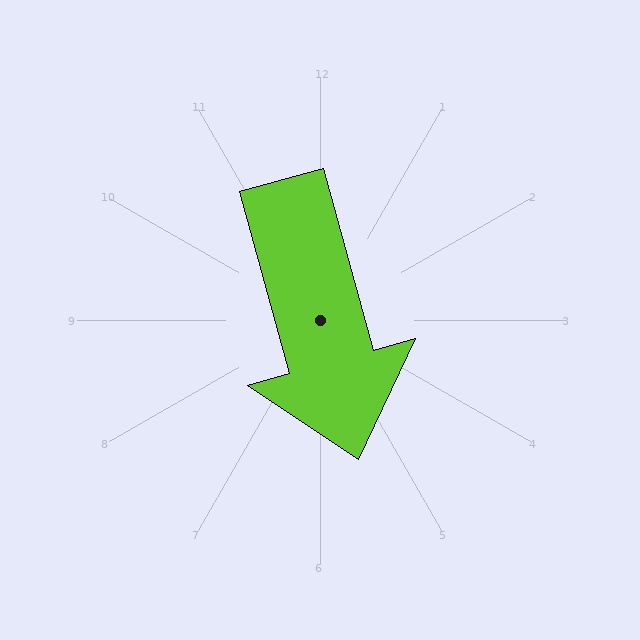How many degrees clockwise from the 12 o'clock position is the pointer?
Approximately 165 degrees.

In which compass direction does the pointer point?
South.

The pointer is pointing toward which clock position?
Roughly 5 o'clock.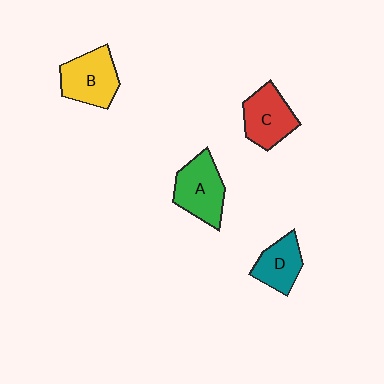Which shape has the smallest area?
Shape D (teal).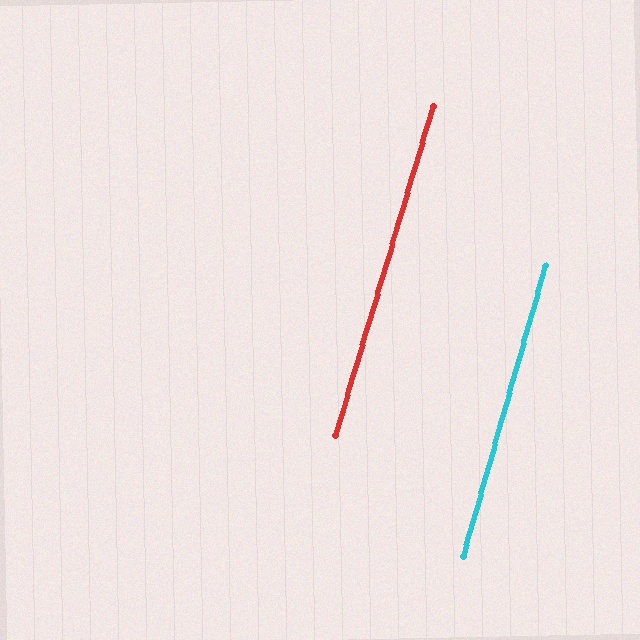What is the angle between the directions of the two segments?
Approximately 1 degree.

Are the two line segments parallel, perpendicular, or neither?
Parallel — their directions differ by only 0.5°.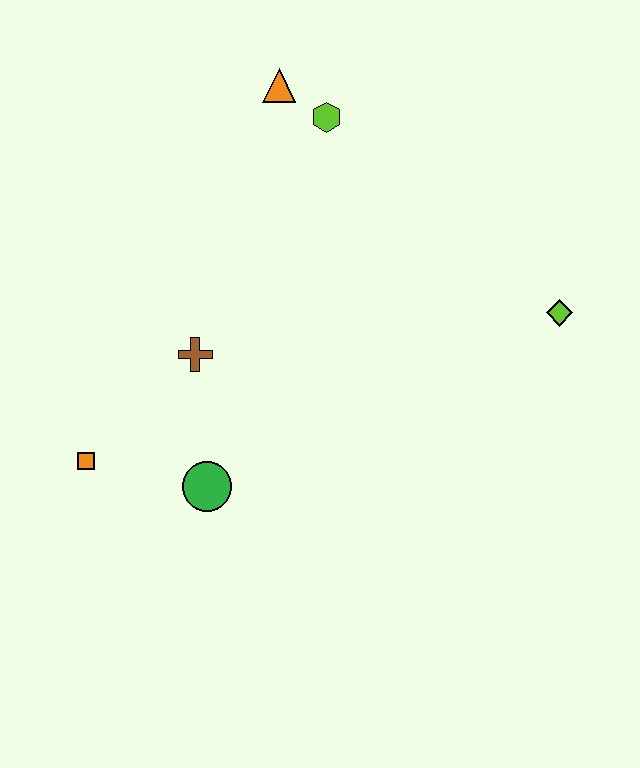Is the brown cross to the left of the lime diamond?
Yes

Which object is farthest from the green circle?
The orange triangle is farthest from the green circle.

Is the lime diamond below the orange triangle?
Yes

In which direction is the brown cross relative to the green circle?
The brown cross is above the green circle.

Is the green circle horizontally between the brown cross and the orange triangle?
Yes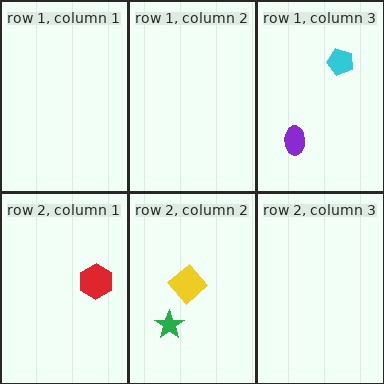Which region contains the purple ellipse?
The row 1, column 3 region.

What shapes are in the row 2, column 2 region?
The green star, the yellow diamond.